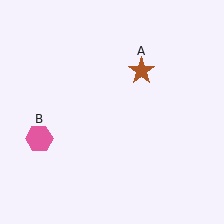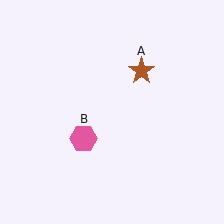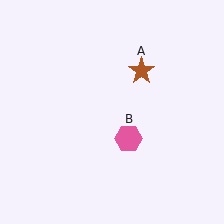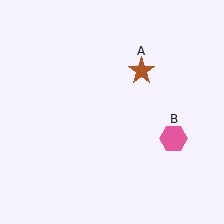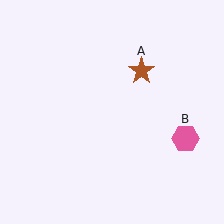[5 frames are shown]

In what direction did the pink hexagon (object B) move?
The pink hexagon (object B) moved right.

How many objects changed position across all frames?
1 object changed position: pink hexagon (object B).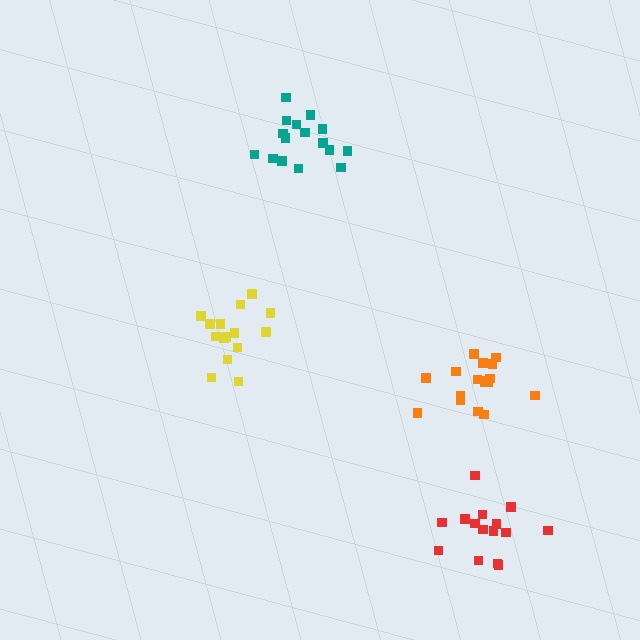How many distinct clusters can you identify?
There are 4 distinct clusters.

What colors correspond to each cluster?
The clusters are colored: teal, orange, yellow, red.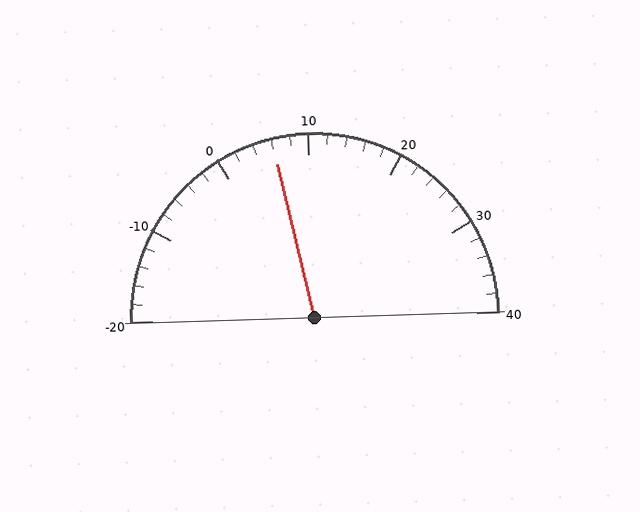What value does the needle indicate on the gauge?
The needle indicates approximately 6.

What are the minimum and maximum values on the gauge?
The gauge ranges from -20 to 40.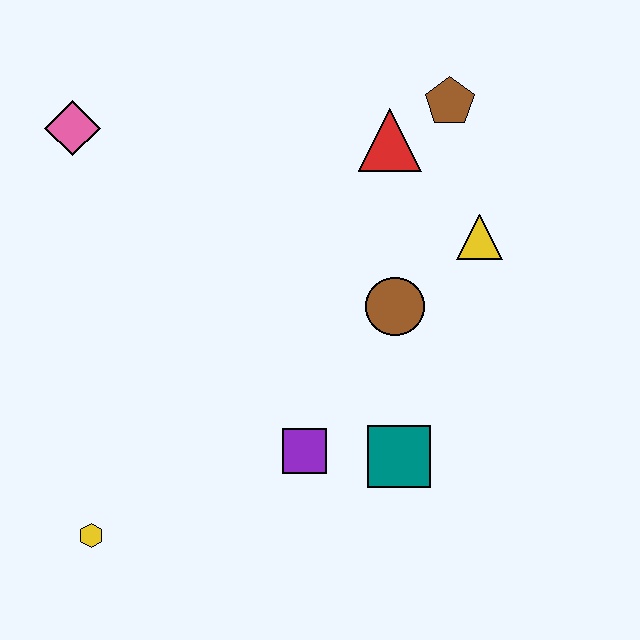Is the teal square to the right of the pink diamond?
Yes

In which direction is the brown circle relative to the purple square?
The brown circle is above the purple square.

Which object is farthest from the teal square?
The pink diamond is farthest from the teal square.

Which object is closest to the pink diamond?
The red triangle is closest to the pink diamond.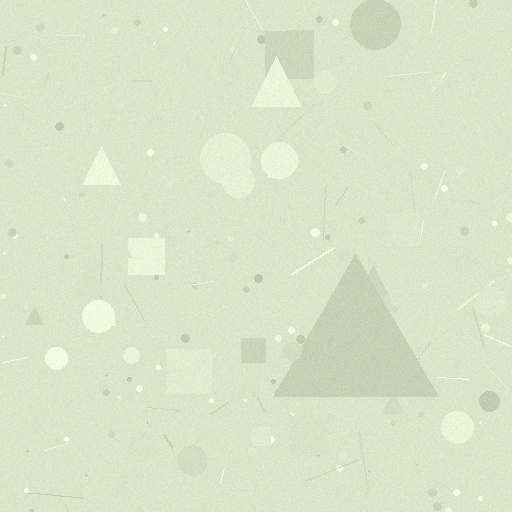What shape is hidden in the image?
A triangle is hidden in the image.